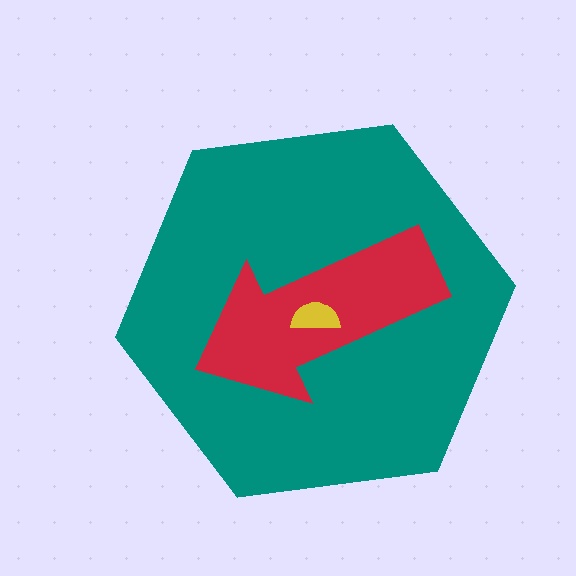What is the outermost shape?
The teal hexagon.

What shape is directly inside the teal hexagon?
The red arrow.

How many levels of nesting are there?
3.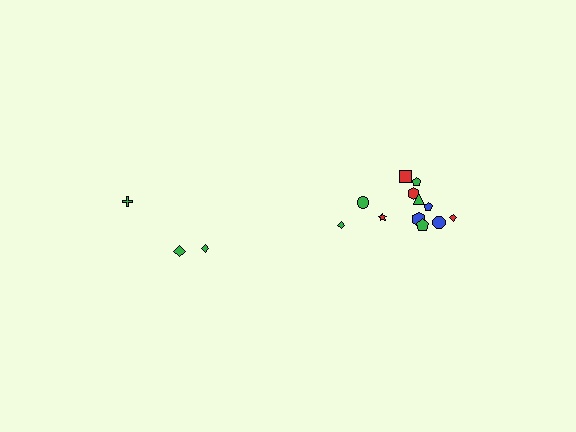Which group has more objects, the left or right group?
The right group.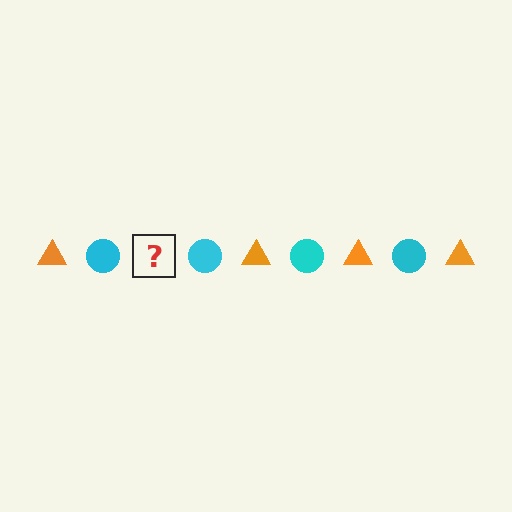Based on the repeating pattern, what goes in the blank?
The blank should be an orange triangle.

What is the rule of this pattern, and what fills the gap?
The rule is that the pattern alternates between orange triangle and cyan circle. The gap should be filled with an orange triangle.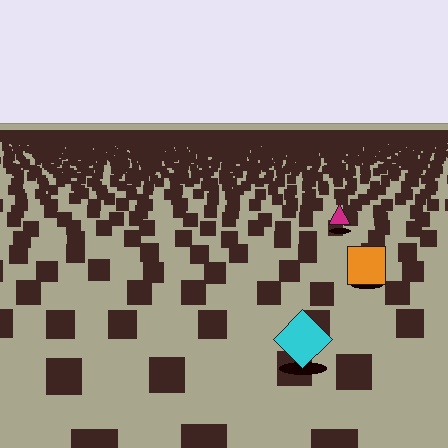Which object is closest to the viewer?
The cyan diamond is closest. The texture marks near it are larger and more spread out.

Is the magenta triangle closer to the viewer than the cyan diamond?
No. The cyan diamond is closer — you can tell from the texture gradient: the ground texture is coarser near it.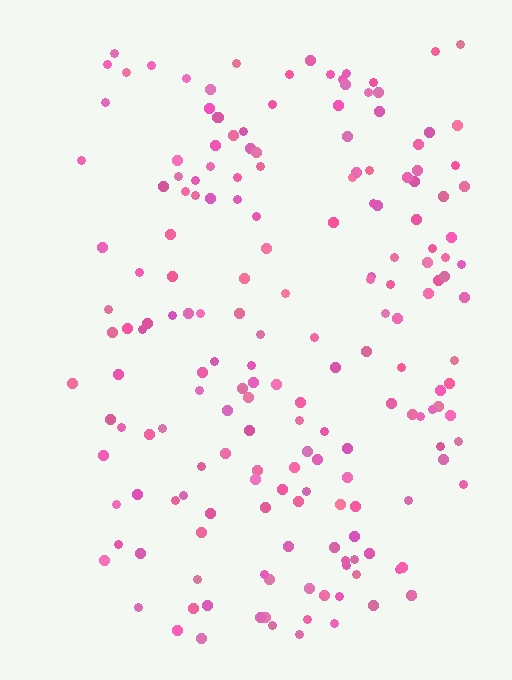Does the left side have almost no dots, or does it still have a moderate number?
Still a moderate number, just noticeably fewer than the right.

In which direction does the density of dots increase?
From left to right, with the right side densest.